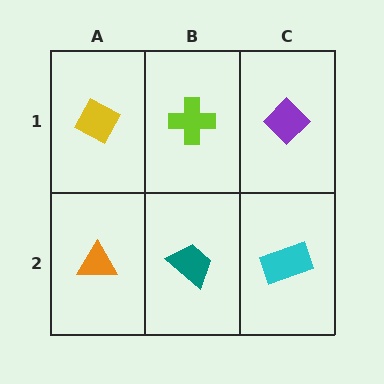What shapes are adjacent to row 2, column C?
A purple diamond (row 1, column C), a teal trapezoid (row 2, column B).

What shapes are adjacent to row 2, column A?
A yellow diamond (row 1, column A), a teal trapezoid (row 2, column B).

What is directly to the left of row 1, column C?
A lime cross.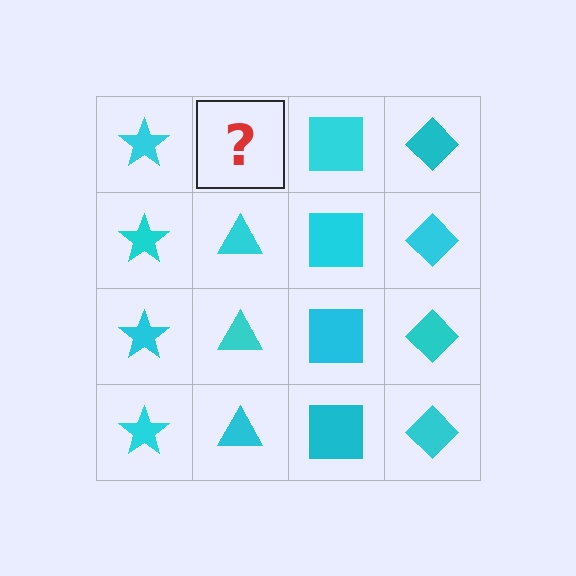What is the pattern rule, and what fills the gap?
The rule is that each column has a consistent shape. The gap should be filled with a cyan triangle.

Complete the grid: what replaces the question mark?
The question mark should be replaced with a cyan triangle.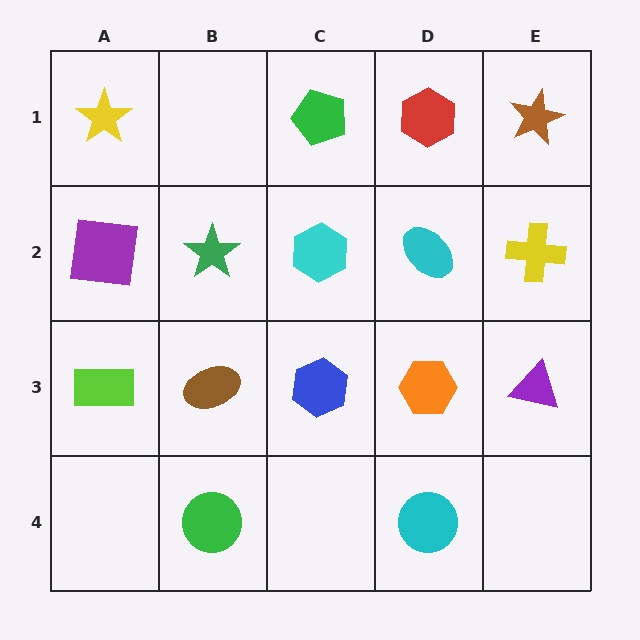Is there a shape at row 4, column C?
No, that cell is empty.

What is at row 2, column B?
A green star.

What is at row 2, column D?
A cyan ellipse.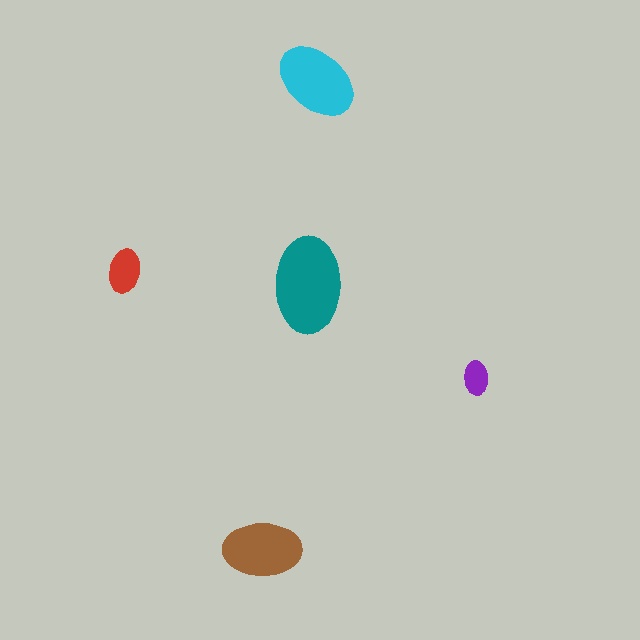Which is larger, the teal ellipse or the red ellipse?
The teal one.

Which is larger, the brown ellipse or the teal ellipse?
The teal one.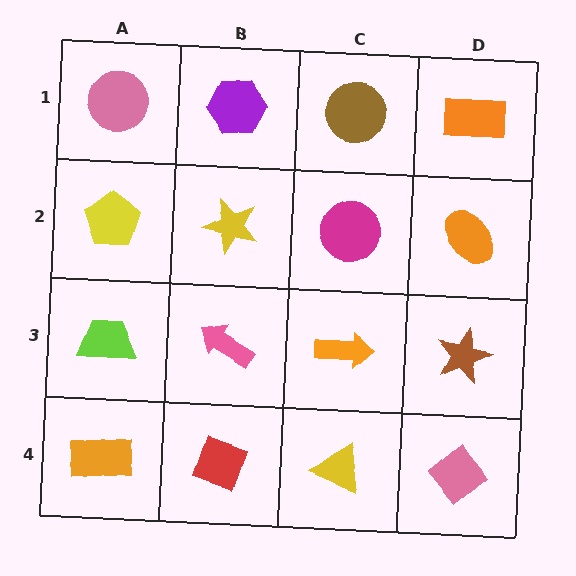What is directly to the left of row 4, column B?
An orange rectangle.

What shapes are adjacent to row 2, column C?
A brown circle (row 1, column C), an orange arrow (row 3, column C), a yellow star (row 2, column B), an orange ellipse (row 2, column D).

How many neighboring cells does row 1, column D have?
2.